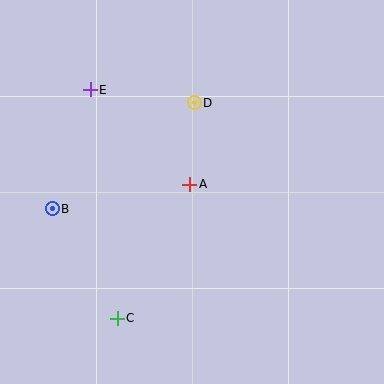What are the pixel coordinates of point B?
Point B is at (52, 209).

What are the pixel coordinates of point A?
Point A is at (190, 184).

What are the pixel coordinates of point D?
Point D is at (194, 103).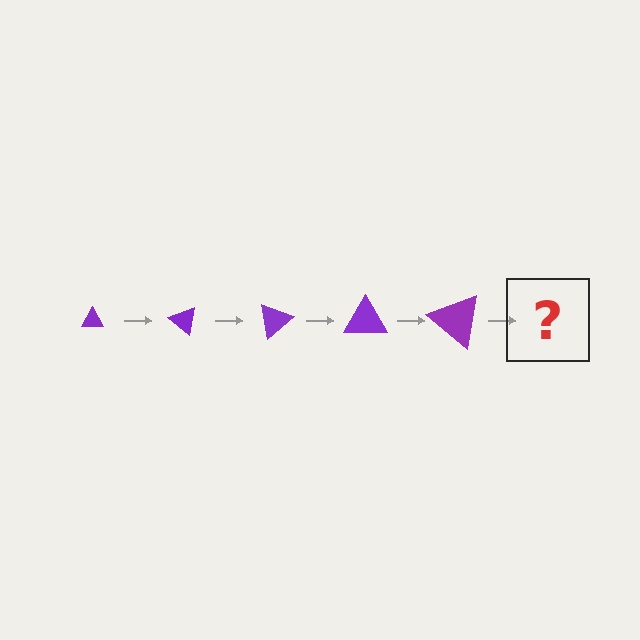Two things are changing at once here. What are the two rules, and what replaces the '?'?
The two rules are that the triangle grows larger each step and it rotates 40 degrees each step. The '?' should be a triangle, larger than the previous one and rotated 200 degrees from the start.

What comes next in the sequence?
The next element should be a triangle, larger than the previous one and rotated 200 degrees from the start.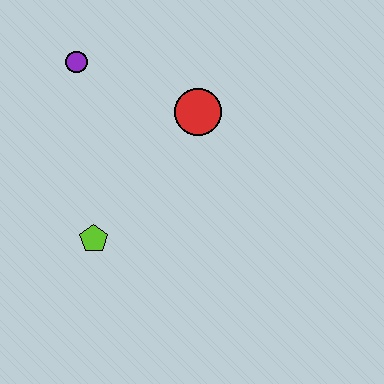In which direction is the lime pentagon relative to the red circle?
The lime pentagon is below the red circle.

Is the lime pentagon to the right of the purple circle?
Yes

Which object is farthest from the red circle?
The lime pentagon is farthest from the red circle.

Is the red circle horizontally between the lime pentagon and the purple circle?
No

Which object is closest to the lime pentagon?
The red circle is closest to the lime pentagon.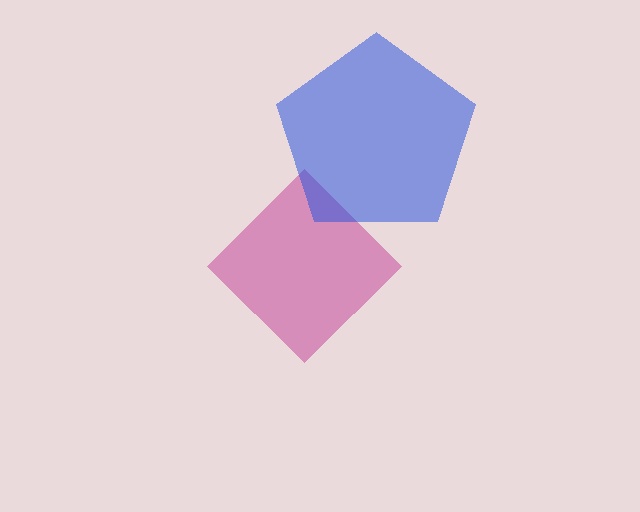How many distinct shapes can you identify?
There are 2 distinct shapes: a magenta diamond, a blue pentagon.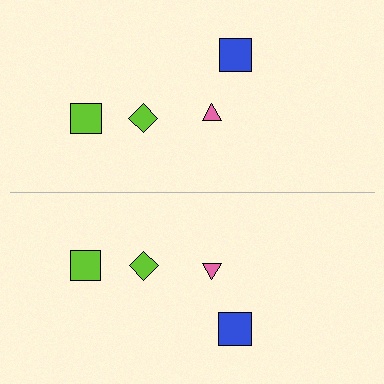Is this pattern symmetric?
Yes, this pattern has bilateral (reflection) symmetry.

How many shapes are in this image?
There are 8 shapes in this image.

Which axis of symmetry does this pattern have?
The pattern has a horizontal axis of symmetry running through the center of the image.